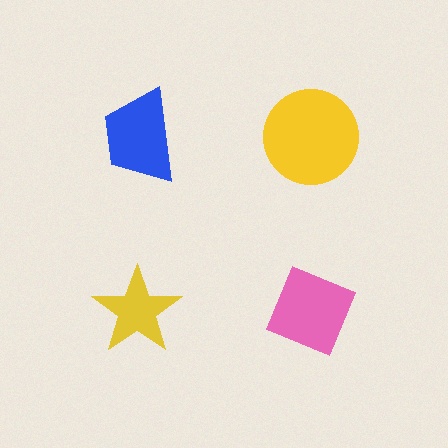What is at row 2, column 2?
A pink diamond.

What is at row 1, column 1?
A blue trapezoid.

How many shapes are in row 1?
2 shapes.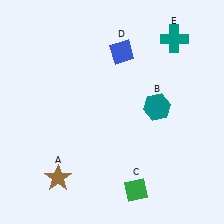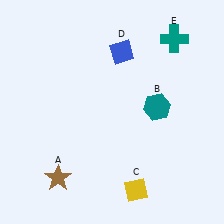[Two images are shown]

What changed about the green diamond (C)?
In Image 1, C is green. In Image 2, it changed to yellow.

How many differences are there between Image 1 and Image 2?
There is 1 difference between the two images.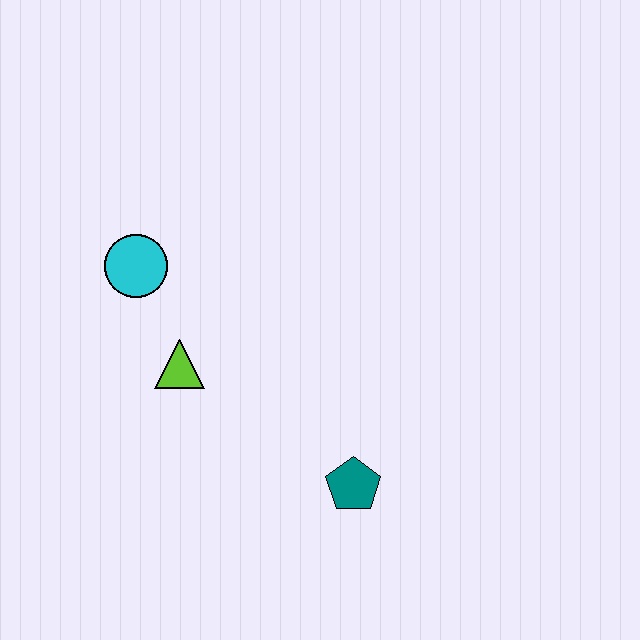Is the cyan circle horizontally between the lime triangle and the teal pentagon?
No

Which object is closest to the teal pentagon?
The lime triangle is closest to the teal pentagon.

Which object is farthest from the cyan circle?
The teal pentagon is farthest from the cyan circle.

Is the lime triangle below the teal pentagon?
No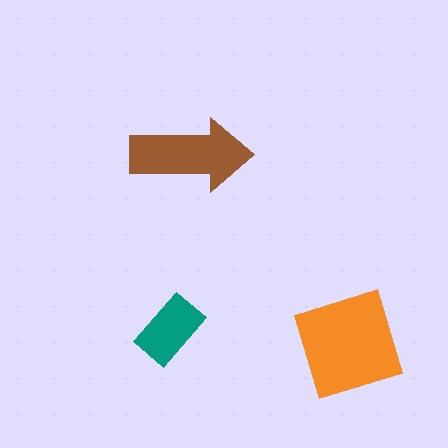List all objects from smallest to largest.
The teal rectangle, the brown arrow, the orange diamond.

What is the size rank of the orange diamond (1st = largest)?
1st.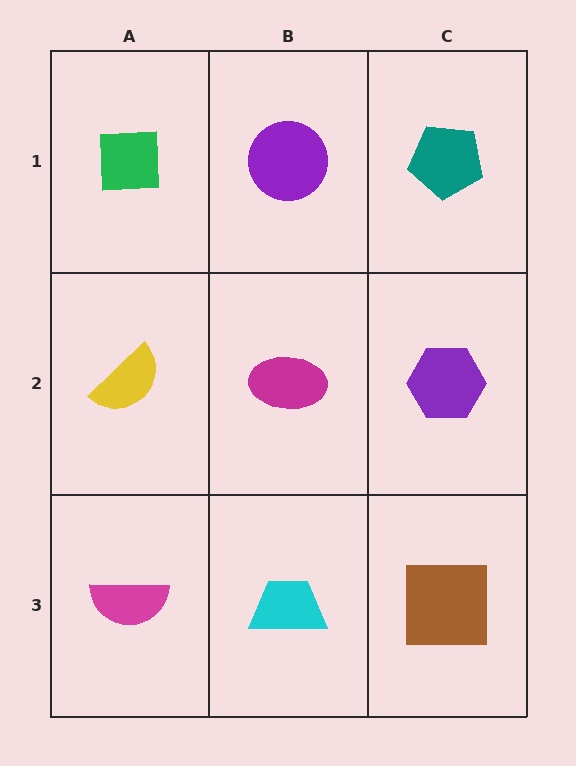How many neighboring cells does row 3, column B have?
3.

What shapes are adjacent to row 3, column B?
A magenta ellipse (row 2, column B), a magenta semicircle (row 3, column A), a brown square (row 3, column C).